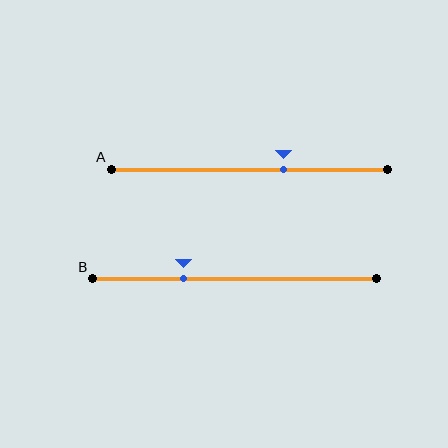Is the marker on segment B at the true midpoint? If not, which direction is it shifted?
No, the marker on segment B is shifted to the left by about 18% of the segment length.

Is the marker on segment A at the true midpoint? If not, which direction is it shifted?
No, the marker on segment A is shifted to the right by about 12% of the segment length.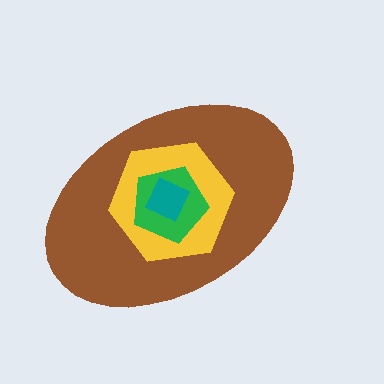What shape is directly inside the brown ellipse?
The yellow hexagon.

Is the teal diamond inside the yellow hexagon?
Yes.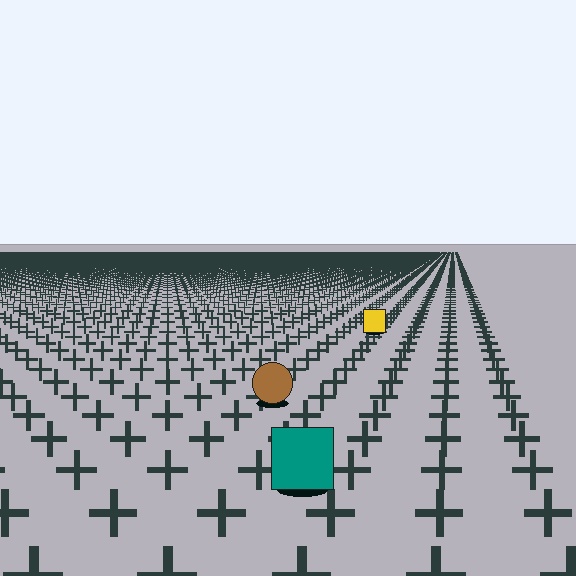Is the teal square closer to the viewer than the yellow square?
Yes. The teal square is closer — you can tell from the texture gradient: the ground texture is coarser near it.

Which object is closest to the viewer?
The teal square is closest. The texture marks near it are larger and more spread out.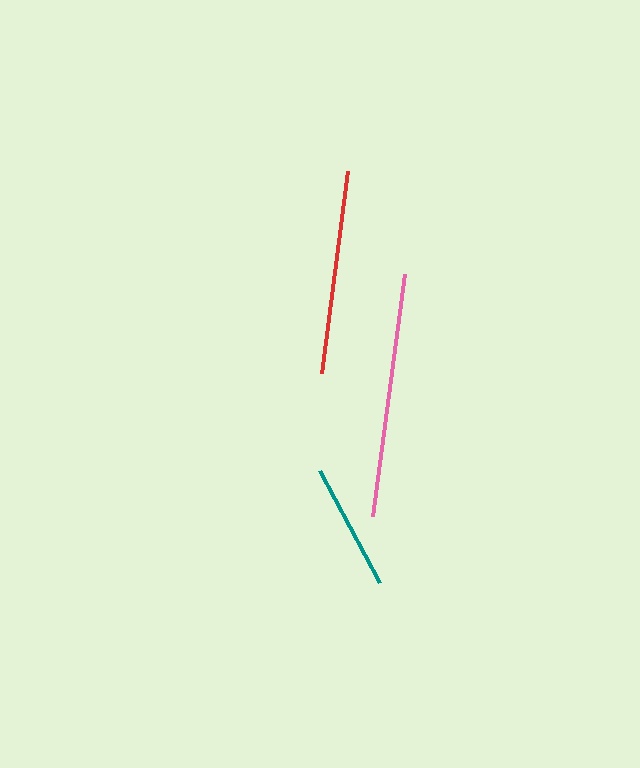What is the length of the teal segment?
The teal segment is approximately 127 pixels long.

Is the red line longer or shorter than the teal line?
The red line is longer than the teal line.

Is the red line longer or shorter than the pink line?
The pink line is longer than the red line.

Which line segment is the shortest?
The teal line is the shortest at approximately 127 pixels.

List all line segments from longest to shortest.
From longest to shortest: pink, red, teal.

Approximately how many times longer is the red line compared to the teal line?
The red line is approximately 1.6 times the length of the teal line.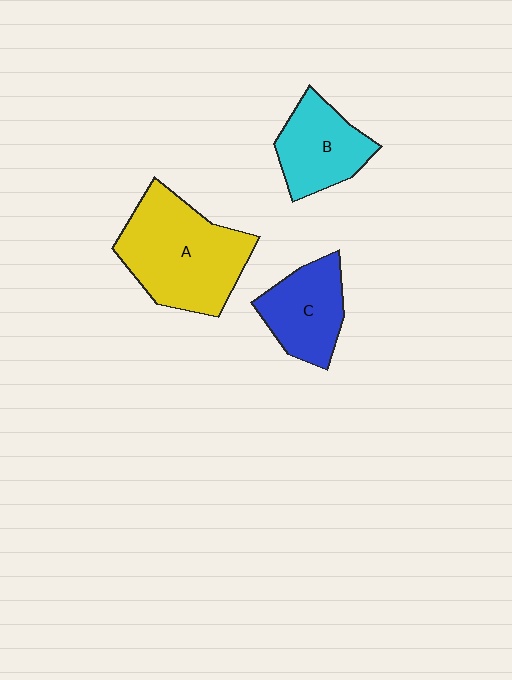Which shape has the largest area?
Shape A (yellow).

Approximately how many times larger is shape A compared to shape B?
Approximately 1.7 times.